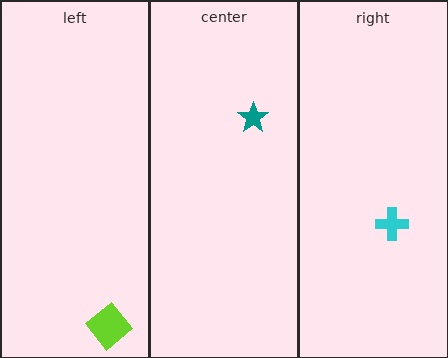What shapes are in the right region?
The cyan cross.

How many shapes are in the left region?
1.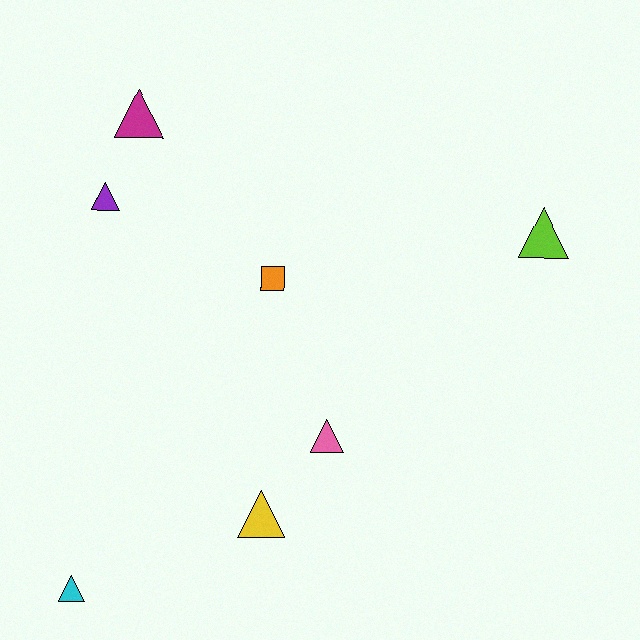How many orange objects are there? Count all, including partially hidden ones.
There is 1 orange object.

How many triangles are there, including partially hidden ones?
There are 6 triangles.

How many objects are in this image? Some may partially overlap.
There are 7 objects.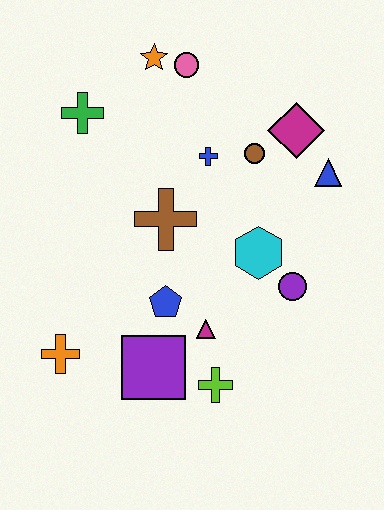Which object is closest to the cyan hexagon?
The purple circle is closest to the cyan hexagon.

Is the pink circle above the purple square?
Yes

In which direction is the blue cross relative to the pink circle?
The blue cross is below the pink circle.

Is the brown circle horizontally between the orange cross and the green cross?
No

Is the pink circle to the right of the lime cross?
No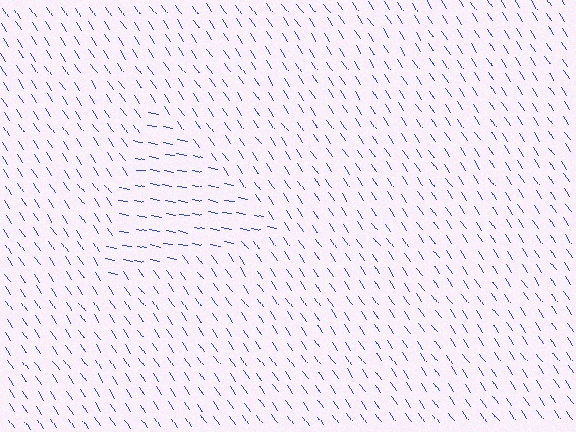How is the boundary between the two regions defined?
The boundary is defined purely by a change in line orientation (approximately 45 degrees difference). All lines are the same color and thickness.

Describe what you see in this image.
The image is filled with small blue line segments. A triangle region in the image has lines oriented differently from the surrounding lines, creating a visible texture boundary.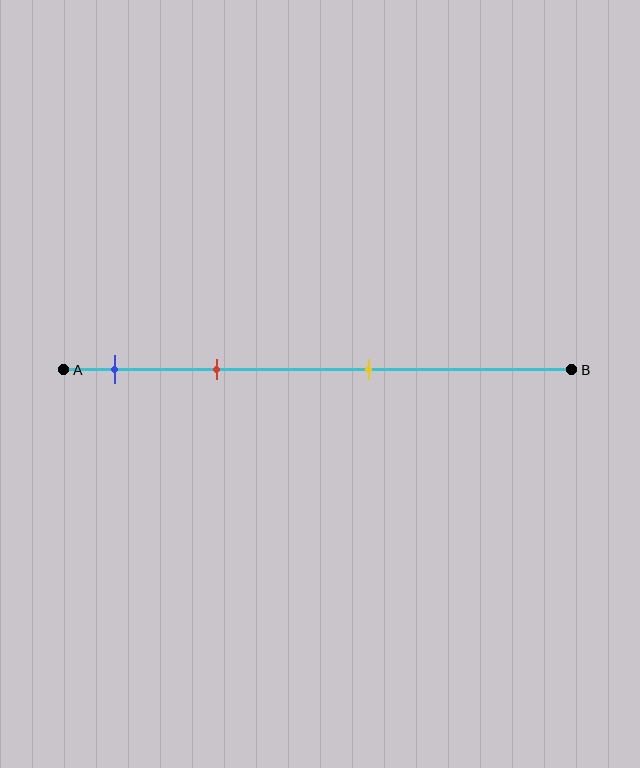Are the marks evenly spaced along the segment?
No, the marks are not evenly spaced.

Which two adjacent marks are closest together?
The blue and red marks are the closest adjacent pair.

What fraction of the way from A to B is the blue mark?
The blue mark is approximately 10% (0.1) of the way from A to B.